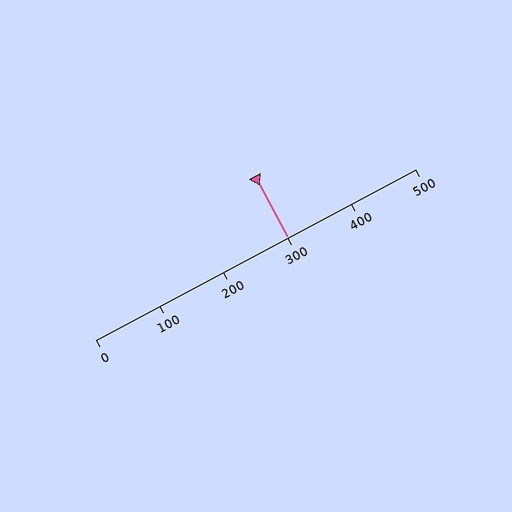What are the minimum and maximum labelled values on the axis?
The axis runs from 0 to 500.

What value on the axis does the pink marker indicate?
The marker indicates approximately 300.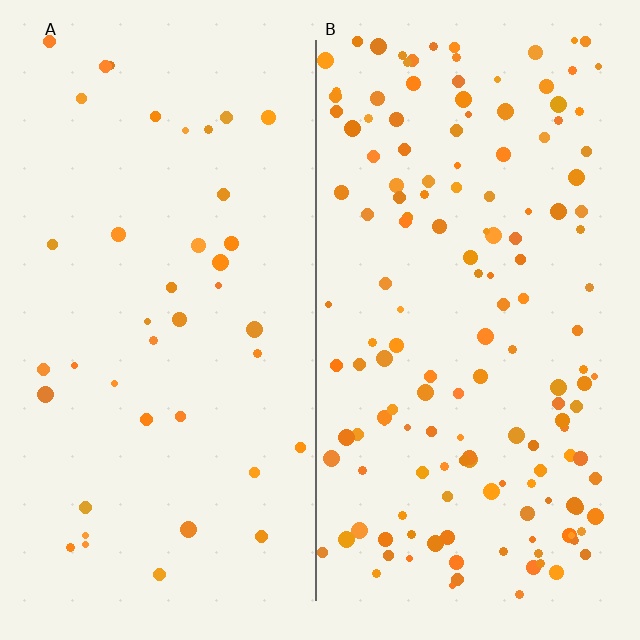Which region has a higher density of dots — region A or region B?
B (the right).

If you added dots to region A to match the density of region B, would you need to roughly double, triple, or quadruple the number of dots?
Approximately quadruple.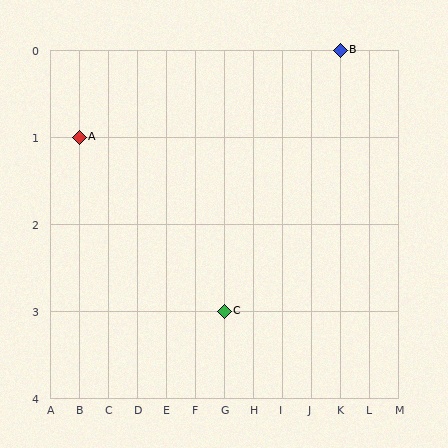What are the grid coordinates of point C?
Point C is at grid coordinates (G, 3).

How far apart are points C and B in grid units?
Points C and B are 4 columns and 3 rows apart (about 5.0 grid units diagonally).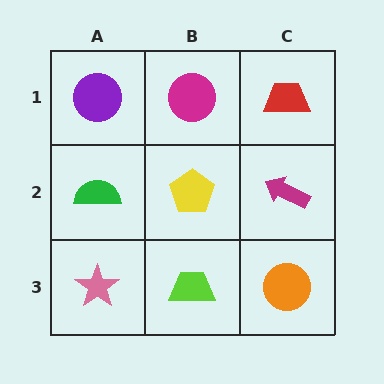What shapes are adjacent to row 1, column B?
A yellow pentagon (row 2, column B), a purple circle (row 1, column A), a red trapezoid (row 1, column C).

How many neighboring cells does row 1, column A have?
2.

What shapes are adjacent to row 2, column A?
A purple circle (row 1, column A), a pink star (row 3, column A), a yellow pentagon (row 2, column B).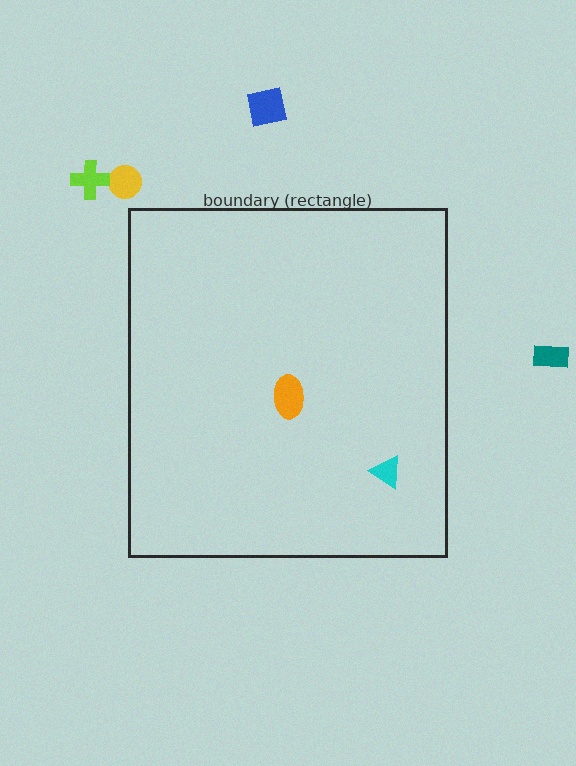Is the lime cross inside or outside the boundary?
Outside.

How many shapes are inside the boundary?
2 inside, 4 outside.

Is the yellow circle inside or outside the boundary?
Outside.